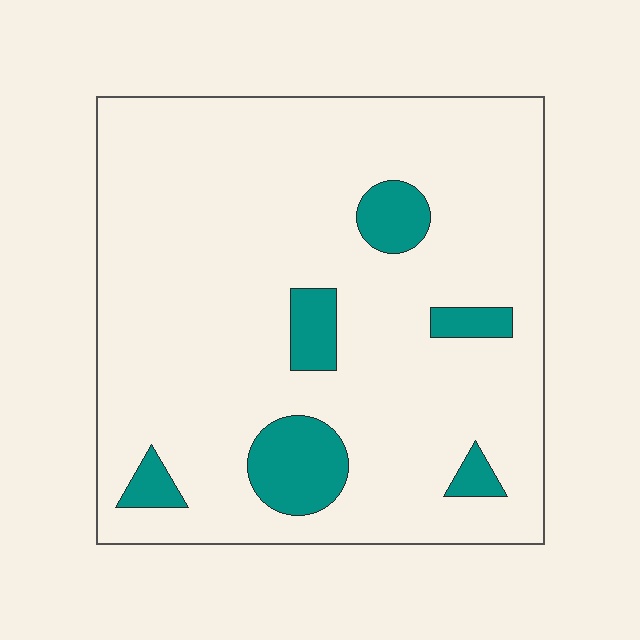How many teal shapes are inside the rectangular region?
6.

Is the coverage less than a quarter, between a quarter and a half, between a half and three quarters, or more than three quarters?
Less than a quarter.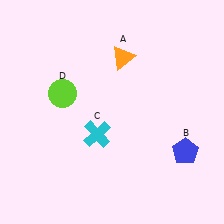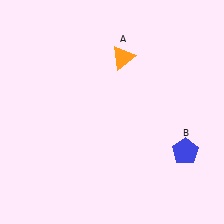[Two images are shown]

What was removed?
The cyan cross (C), the lime circle (D) were removed in Image 2.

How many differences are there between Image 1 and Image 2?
There are 2 differences between the two images.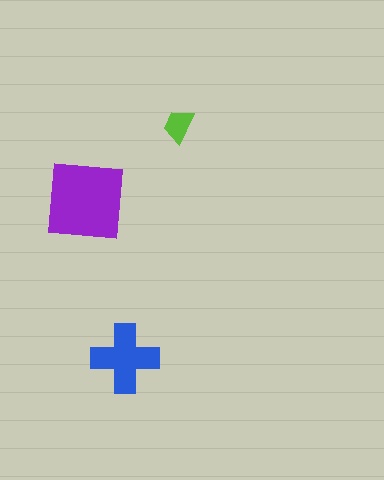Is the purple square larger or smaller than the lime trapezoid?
Larger.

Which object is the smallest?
The lime trapezoid.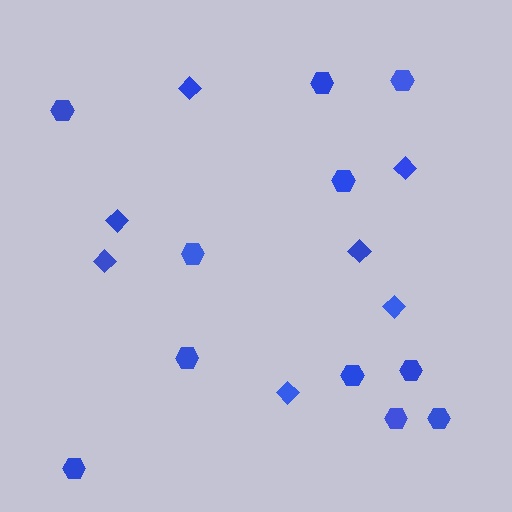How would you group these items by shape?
There are 2 groups: one group of hexagons (11) and one group of diamonds (7).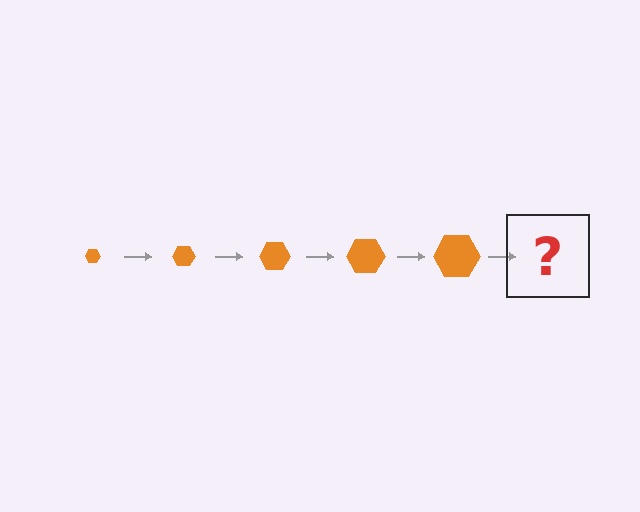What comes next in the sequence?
The next element should be an orange hexagon, larger than the previous one.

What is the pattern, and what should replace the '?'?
The pattern is that the hexagon gets progressively larger each step. The '?' should be an orange hexagon, larger than the previous one.